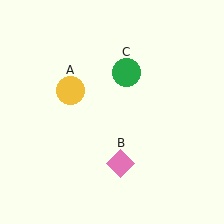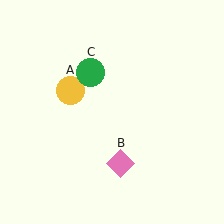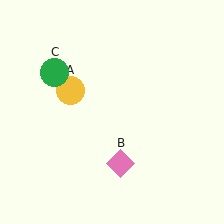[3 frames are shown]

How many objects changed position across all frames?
1 object changed position: green circle (object C).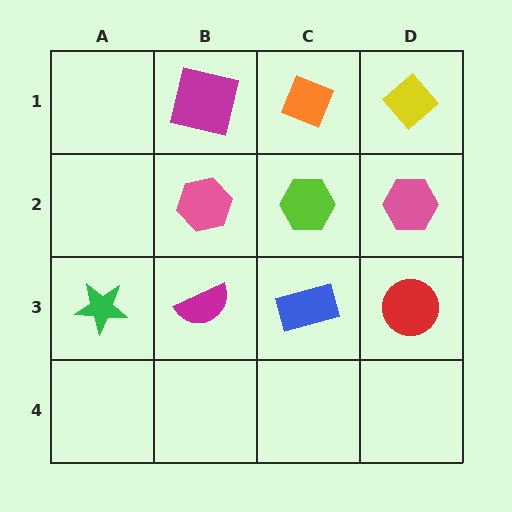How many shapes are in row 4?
0 shapes.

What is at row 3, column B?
A magenta semicircle.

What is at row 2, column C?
A lime hexagon.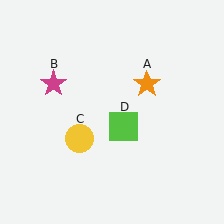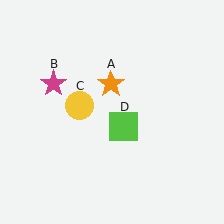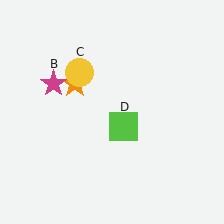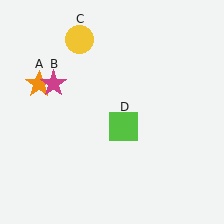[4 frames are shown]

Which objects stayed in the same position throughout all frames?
Magenta star (object B) and lime square (object D) remained stationary.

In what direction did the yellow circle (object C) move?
The yellow circle (object C) moved up.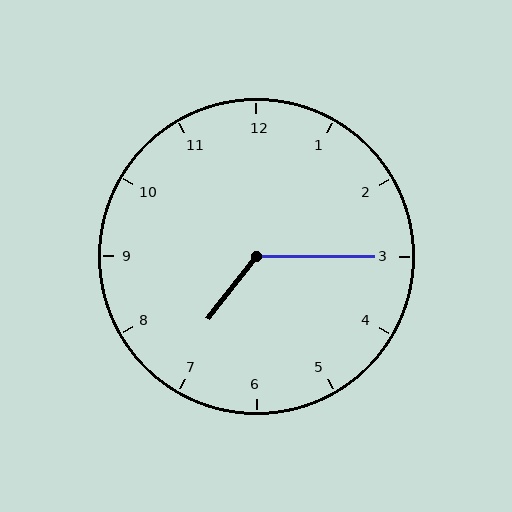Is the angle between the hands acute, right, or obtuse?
It is obtuse.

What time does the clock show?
7:15.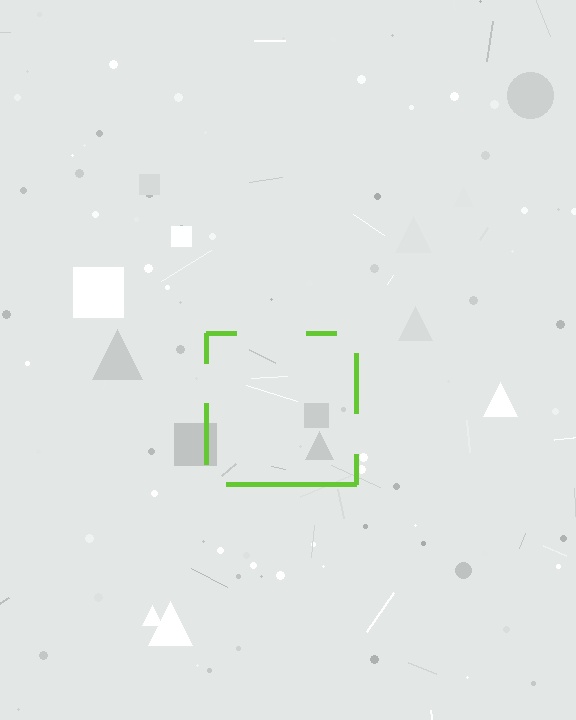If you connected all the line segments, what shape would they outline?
They would outline a square.